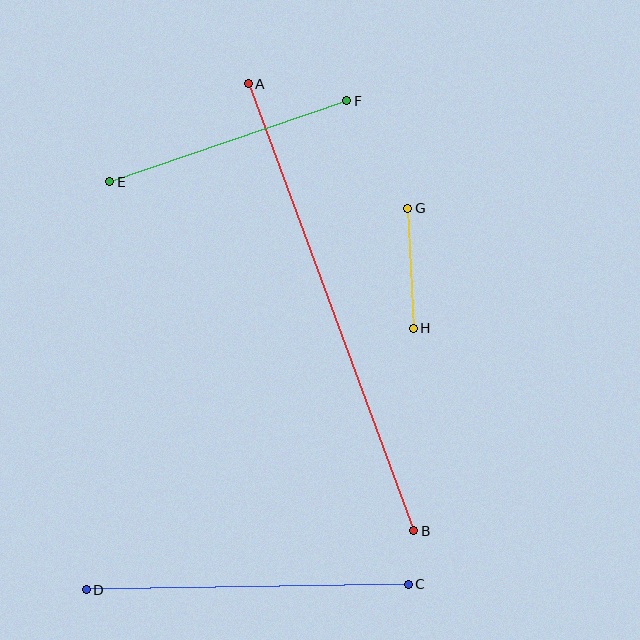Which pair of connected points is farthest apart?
Points A and B are farthest apart.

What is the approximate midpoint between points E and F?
The midpoint is at approximately (228, 141) pixels.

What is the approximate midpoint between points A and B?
The midpoint is at approximately (331, 307) pixels.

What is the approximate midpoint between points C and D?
The midpoint is at approximately (247, 587) pixels.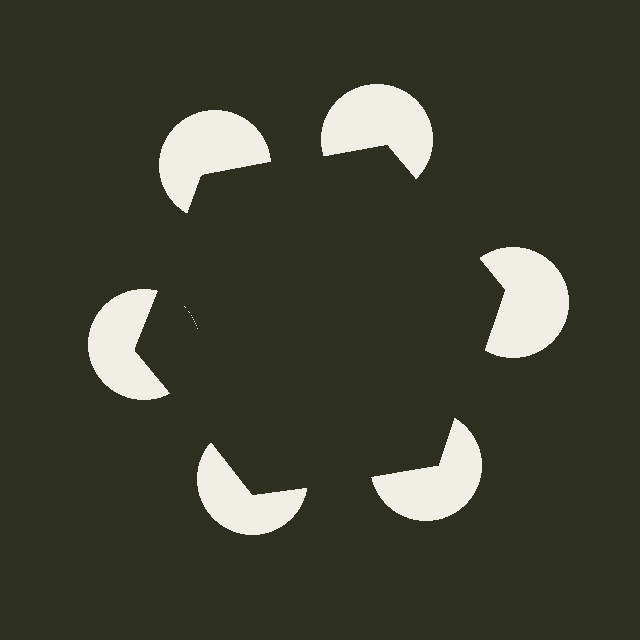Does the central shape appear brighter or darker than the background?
It typically appears slightly darker than the background, even though no actual brightness change is drawn.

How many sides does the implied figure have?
6 sides.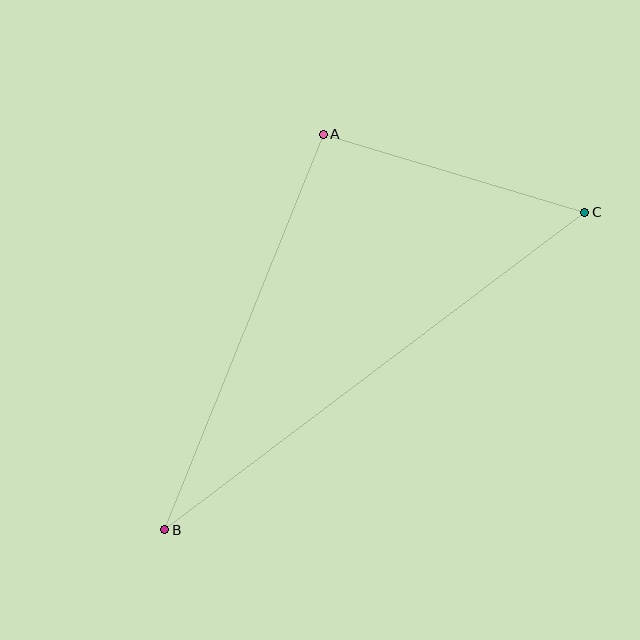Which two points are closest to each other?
Points A and C are closest to each other.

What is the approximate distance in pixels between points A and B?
The distance between A and B is approximately 426 pixels.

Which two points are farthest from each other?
Points B and C are farthest from each other.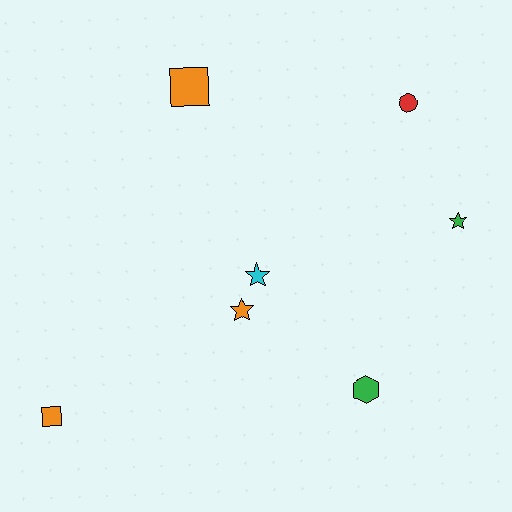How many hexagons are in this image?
There is 1 hexagon.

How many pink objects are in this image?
There are no pink objects.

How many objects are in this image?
There are 7 objects.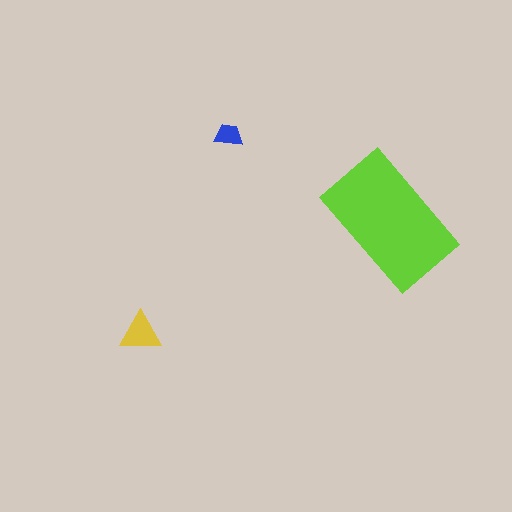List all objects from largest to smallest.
The lime rectangle, the yellow triangle, the blue trapezoid.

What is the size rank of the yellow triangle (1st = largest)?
2nd.